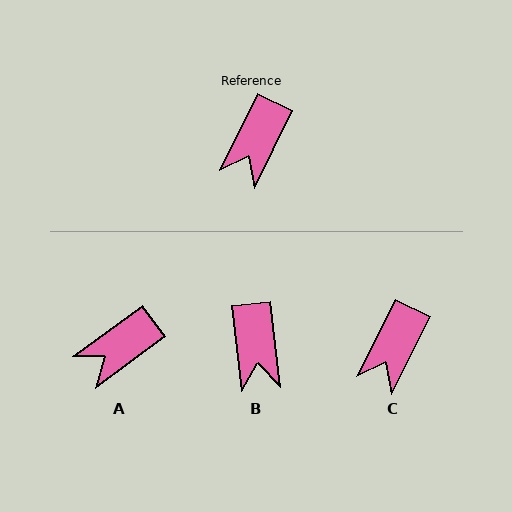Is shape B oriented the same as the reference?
No, it is off by about 32 degrees.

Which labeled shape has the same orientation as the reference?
C.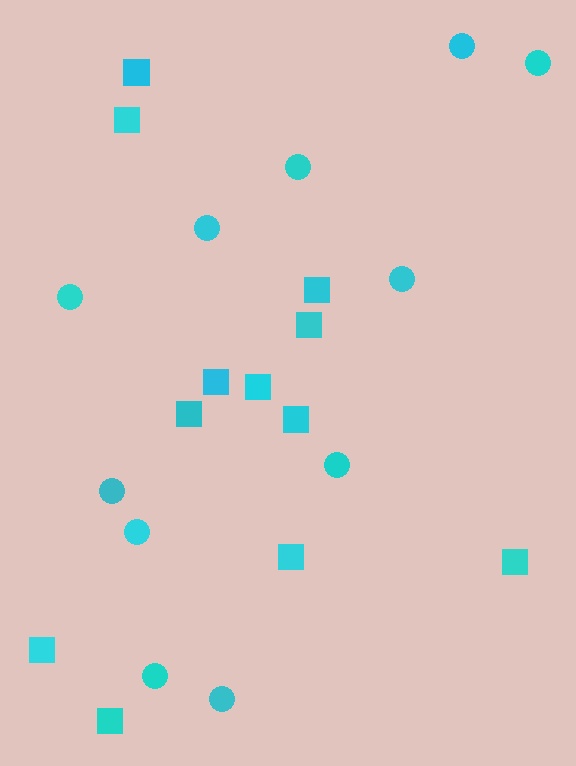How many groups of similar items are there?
There are 2 groups: one group of circles (11) and one group of squares (12).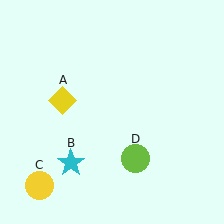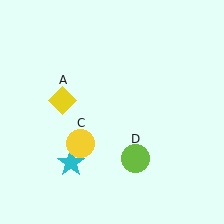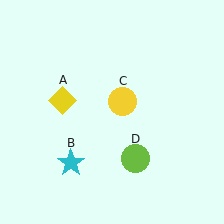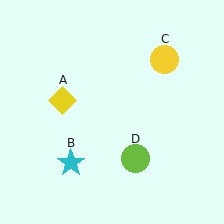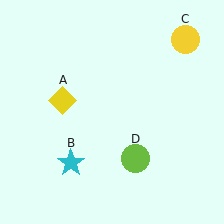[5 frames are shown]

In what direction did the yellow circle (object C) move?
The yellow circle (object C) moved up and to the right.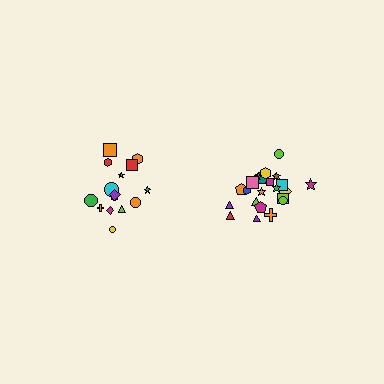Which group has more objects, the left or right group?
The right group.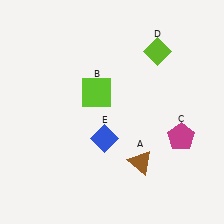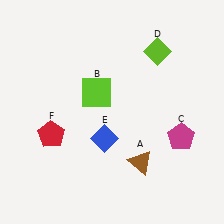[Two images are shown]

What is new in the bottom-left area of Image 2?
A red pentagon (F) was added in the bottom-left area of Image 2.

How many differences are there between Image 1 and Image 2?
There is 1 difference between the two images.